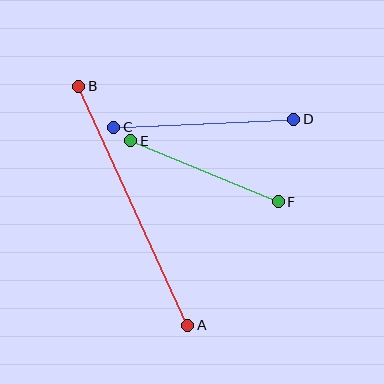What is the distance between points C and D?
The distance is approximately 180 pixels.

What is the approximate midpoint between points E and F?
The midpoint is at approximately (204, 171) pixels.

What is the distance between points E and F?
The distance is approximately 160 pixels.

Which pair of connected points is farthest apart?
Points A and B are farthest apart.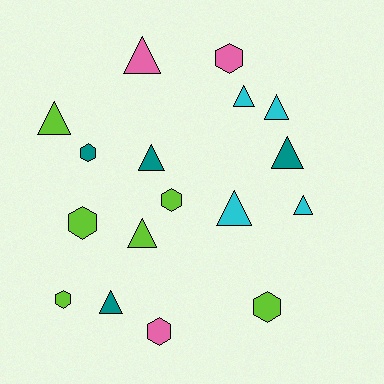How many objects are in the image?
There are 17 objects.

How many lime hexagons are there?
There are 4 lime hexagons.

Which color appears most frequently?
Lime, with 6 objects.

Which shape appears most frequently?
Triangle, with 10 objects.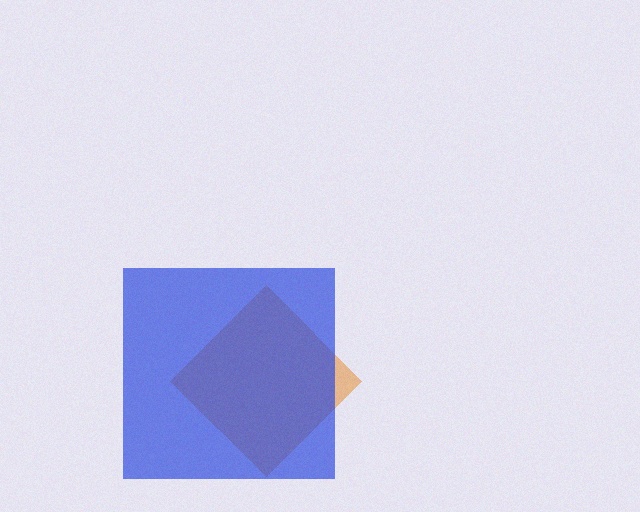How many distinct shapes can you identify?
There are 2 distinct shapes: an orange diamond, a blue square.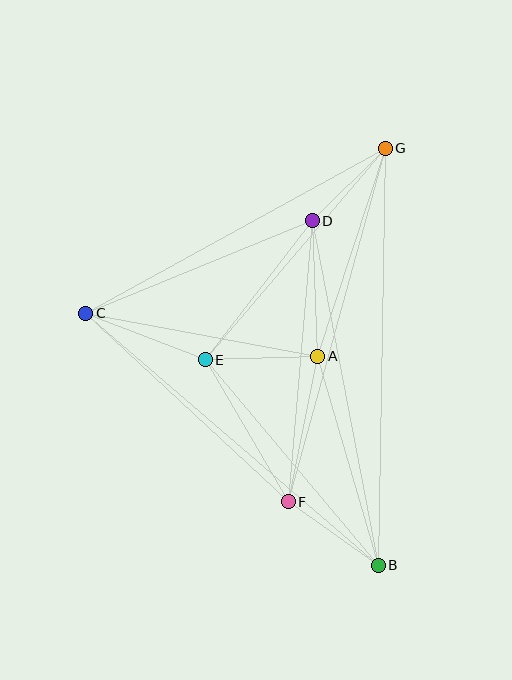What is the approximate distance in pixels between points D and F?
The distance between D and F is approximately 282 pixels.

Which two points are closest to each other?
Points D and G are closest to each other.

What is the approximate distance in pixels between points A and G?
The distance between A and G is approximately 218 pixels.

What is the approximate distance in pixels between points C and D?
The distance between C and D is approximately 245 pixels.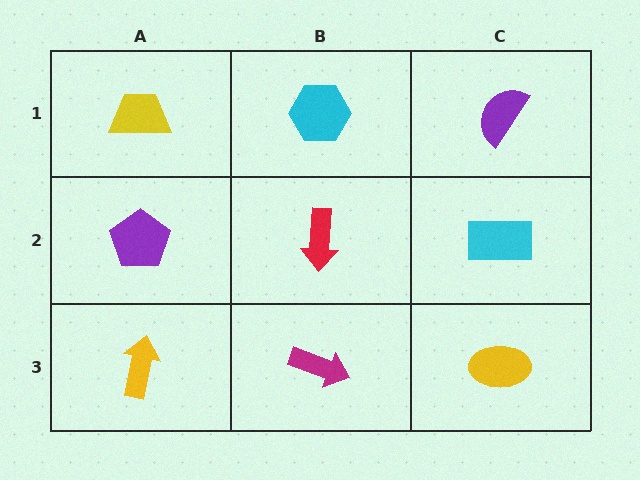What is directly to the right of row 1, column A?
A cyan hexagon.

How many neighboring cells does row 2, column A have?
3.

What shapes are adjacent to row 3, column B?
A red arrow (row 2, column B), a yellow arrow (row 3, column A), a yellow ellipse (row 3, column C).